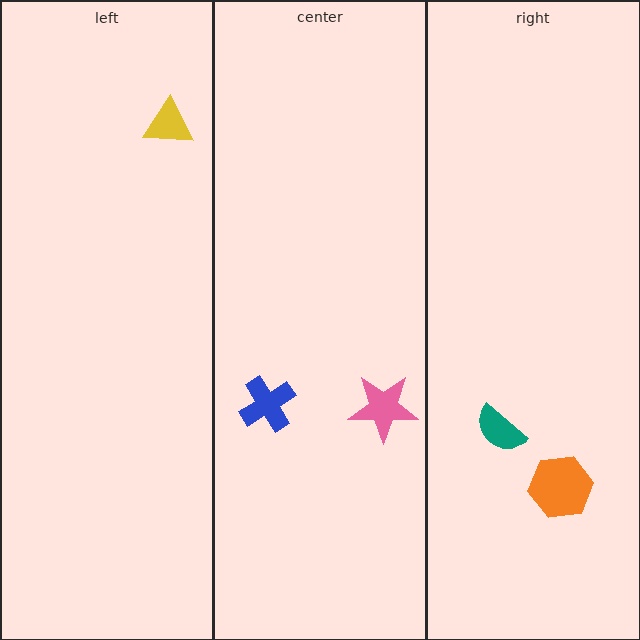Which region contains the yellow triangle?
The left region.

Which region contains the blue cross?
The center region.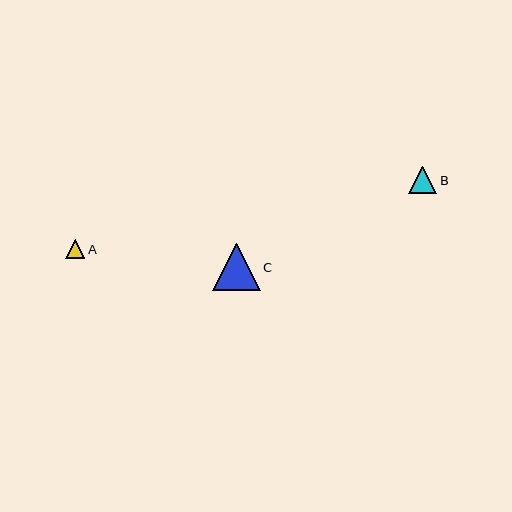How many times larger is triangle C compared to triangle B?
Triangle C is approximately 1.7 times the size of triangle B.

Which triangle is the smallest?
Triangle A is the smallest with a size of approximately 19 pixels.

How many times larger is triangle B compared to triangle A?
Triangle B is approximately 1.5 times the size of triangle A.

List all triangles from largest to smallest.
From largest to smallest: C, B, A.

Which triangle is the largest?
Triangle C is the largest with a size of approximately 47 pixels.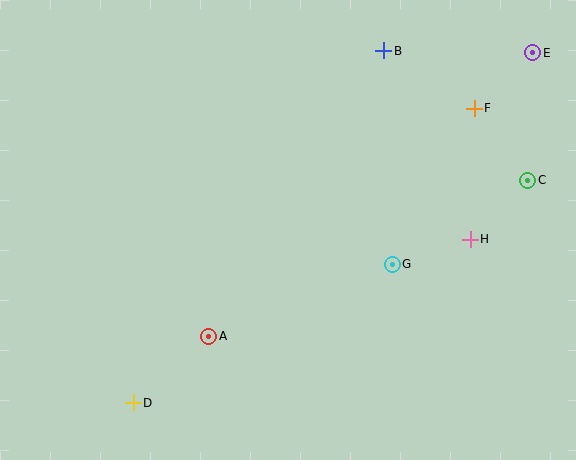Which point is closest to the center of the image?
Point G at (392, 264) is closest to the center.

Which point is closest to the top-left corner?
Point B is closest to the top-left corner.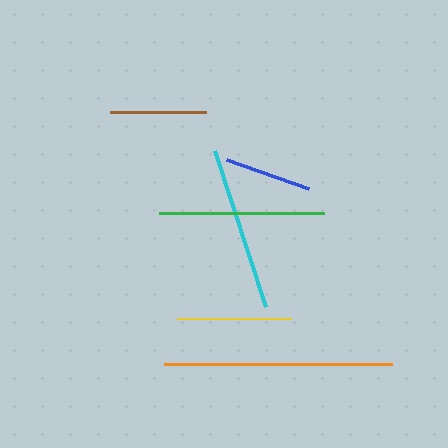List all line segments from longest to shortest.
From longest to shortest: orange, green, cyan, yellow, brown, blue.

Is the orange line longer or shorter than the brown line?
The orange line is longer than the brown line.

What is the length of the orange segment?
The orange segment is approximately 228 pixels long.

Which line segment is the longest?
The orange line is the longest at approximately 228 pixels.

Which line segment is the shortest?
The blue line is the shortest at approximately 87 pixels.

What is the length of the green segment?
The green segment is approximately 164 pixels long.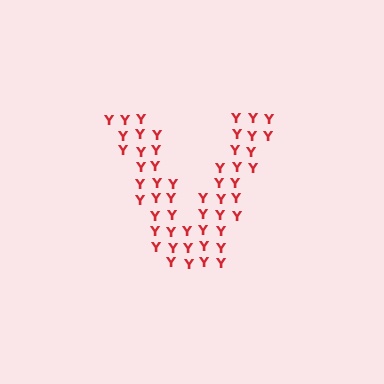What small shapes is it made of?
It is made of small letter Y's.